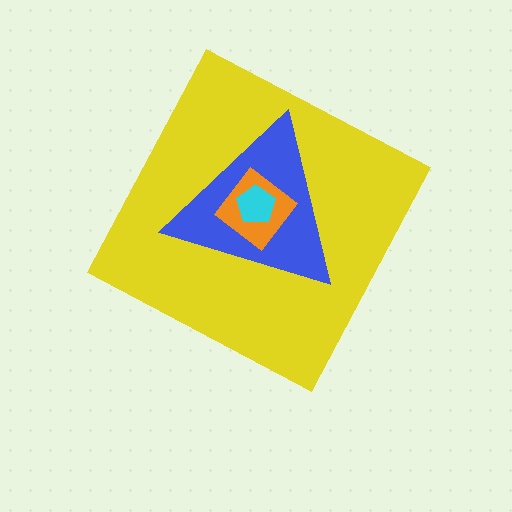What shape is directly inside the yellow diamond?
The blue triangle.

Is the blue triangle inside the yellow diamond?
Yes.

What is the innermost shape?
The cyan pentagon.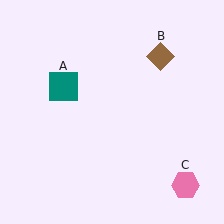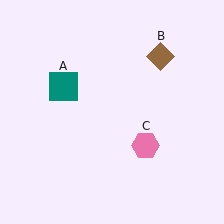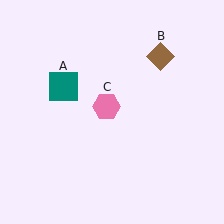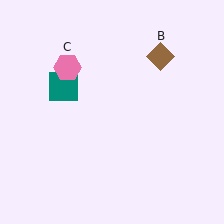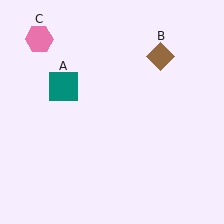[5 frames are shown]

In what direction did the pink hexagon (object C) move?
The pink hexagon (object C) moved up and to the left.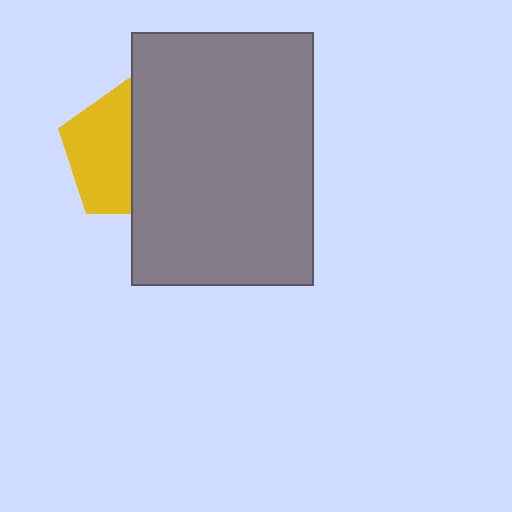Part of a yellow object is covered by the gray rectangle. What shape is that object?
It is a pentagon.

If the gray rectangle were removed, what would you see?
You would see the complete yellow pentagon.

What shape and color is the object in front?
The object in front is a gray rectangle.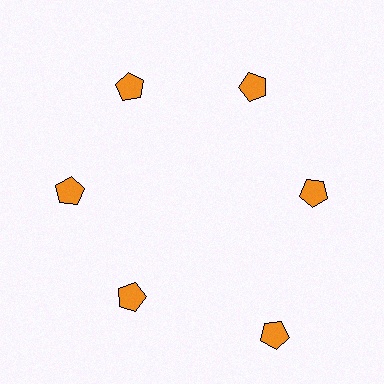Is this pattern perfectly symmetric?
No. The 6 orange pentagons are arranged in a ring, but one element near the 5 o'clock position is pushed outward from the center, breaking the 6-fold rotational symmetry.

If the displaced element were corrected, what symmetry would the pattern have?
It would have 6-fold rotational symmetry — the pattern would map onto itself every 60 degrees.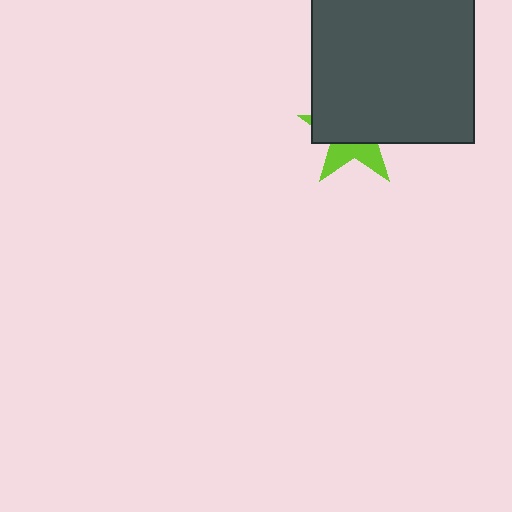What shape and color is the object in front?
The object in front is a dark gray rectangle.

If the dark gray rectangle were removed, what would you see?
You would see the complete lime star.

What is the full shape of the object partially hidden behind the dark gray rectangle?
The partially hidden object is a lime star.